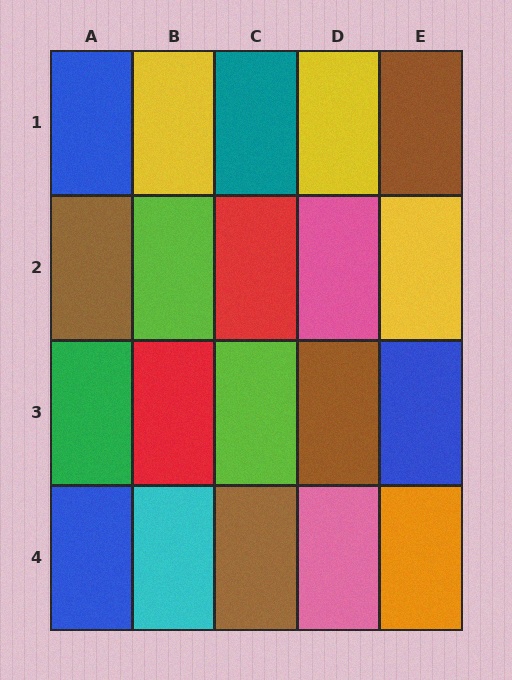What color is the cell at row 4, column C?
Brown.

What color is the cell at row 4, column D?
Pink.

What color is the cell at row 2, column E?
Yellow.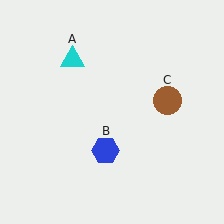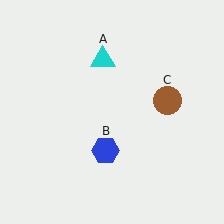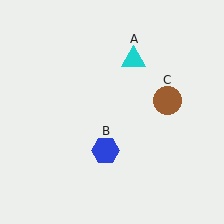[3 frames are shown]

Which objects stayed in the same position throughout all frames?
Blue hexagon (object B) and brown circle (object C) remained stationary.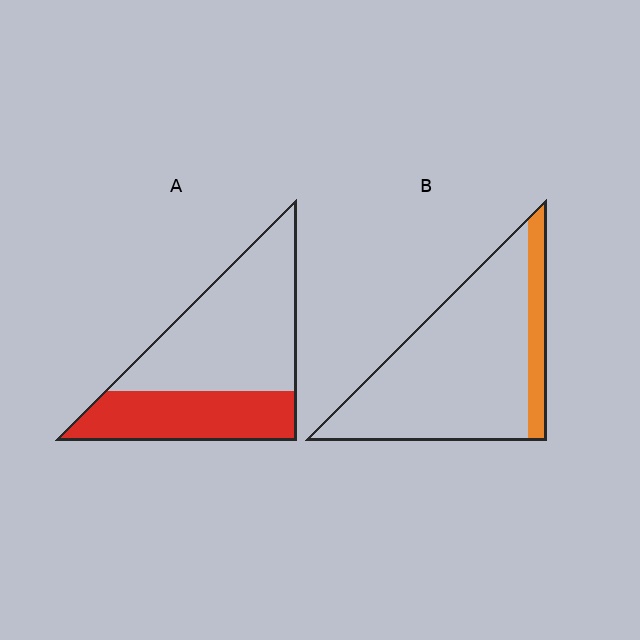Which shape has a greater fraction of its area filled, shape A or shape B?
Shape A.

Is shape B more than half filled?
No.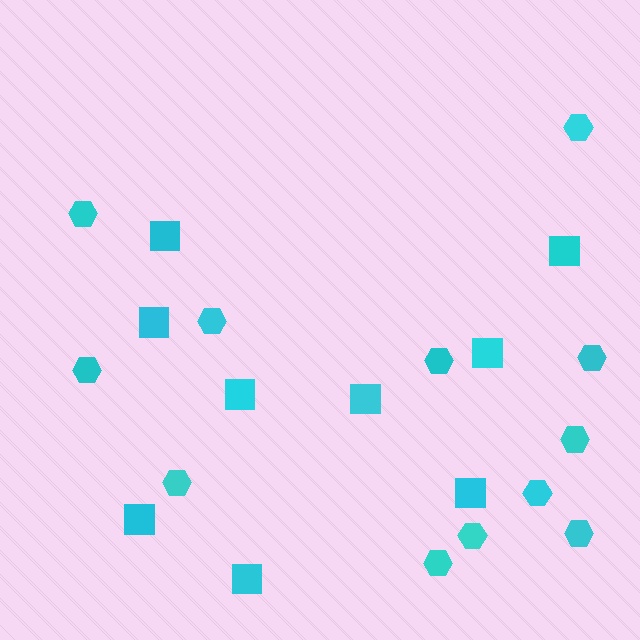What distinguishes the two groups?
There are 2 groups: one group of squares (9) and one group of hexagons (12).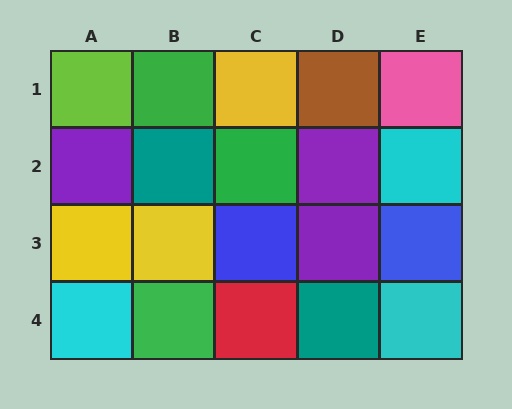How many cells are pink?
1 cell is pink.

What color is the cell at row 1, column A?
Lime.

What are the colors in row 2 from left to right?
Purple, teal, green, purple, cyan.